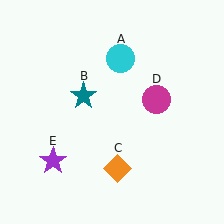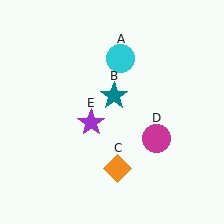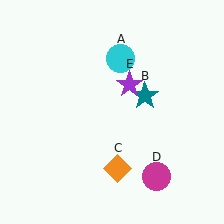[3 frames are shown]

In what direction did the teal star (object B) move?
The teal star (object B) moved right.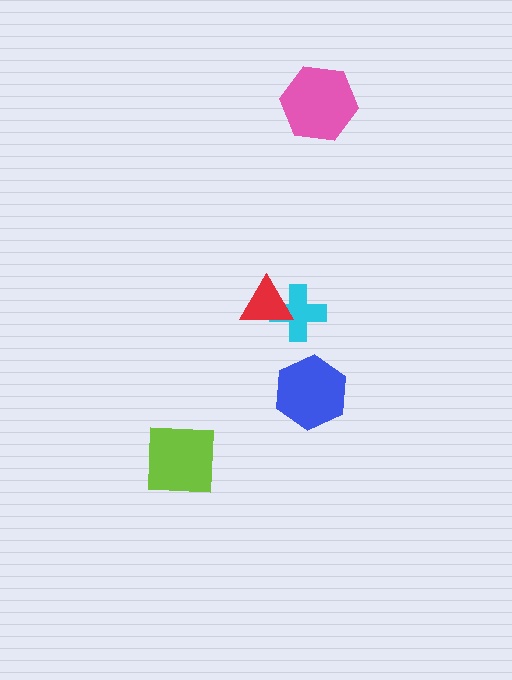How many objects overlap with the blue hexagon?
0 objects overlap with the blue hexagon.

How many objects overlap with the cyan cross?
1 object overlaps with the cyan cross.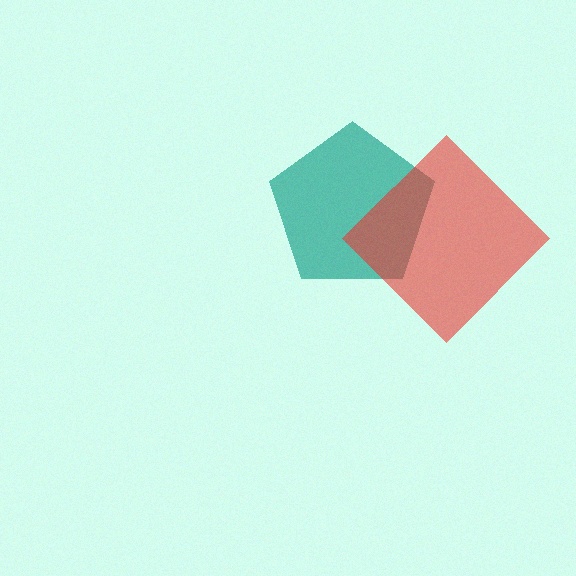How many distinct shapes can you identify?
There are 2 distinct shapes: a teal pentagon, a red diamond.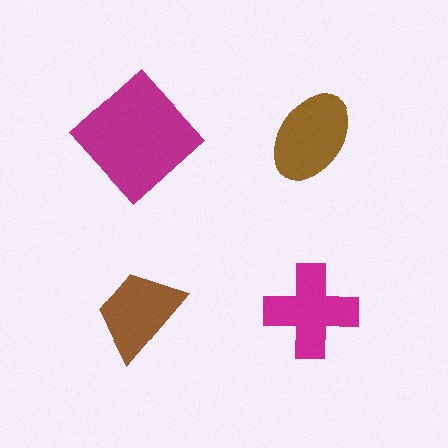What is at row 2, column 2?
A magenta cross.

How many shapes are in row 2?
2 shapes.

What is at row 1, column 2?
A brown ellipse.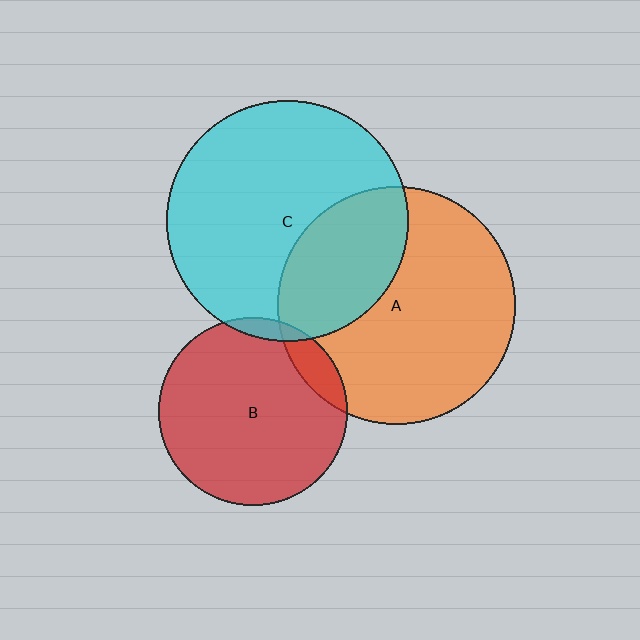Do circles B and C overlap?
Yes.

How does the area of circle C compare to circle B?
Approximately 1.6 times.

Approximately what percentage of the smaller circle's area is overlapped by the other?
Approximately 5%.